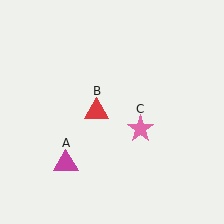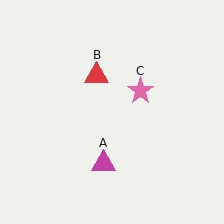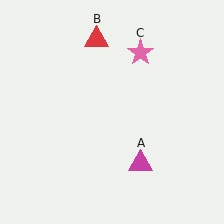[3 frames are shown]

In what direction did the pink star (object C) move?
The pink star (object C) moved up.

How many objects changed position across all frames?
3 objects changed position: magenta triangle (object A), red triangle (object B), pink star (object C).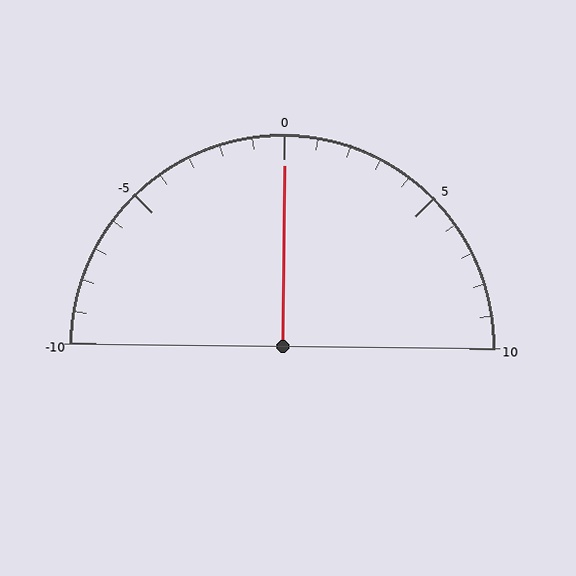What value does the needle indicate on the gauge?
The needle indicates approximately 0.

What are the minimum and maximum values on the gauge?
The gauge ranges from -10 to 10.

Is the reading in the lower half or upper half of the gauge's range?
The reading is in the upper half of the range (-10 to 10).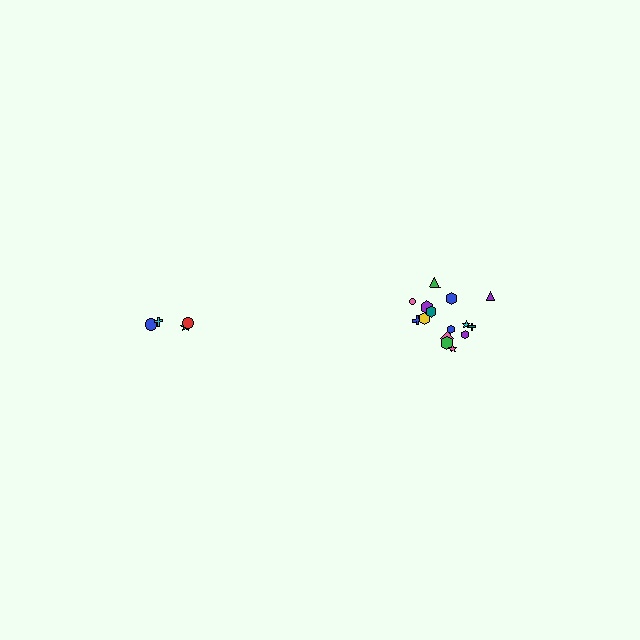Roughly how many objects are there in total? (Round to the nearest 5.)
Roughly 20 objects in total.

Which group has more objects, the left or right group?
The right group.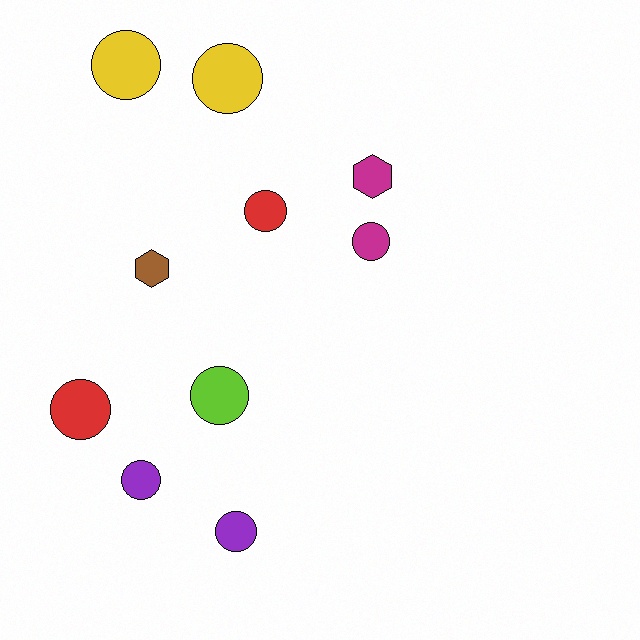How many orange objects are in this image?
There are no orange objects.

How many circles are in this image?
There are 8 circles.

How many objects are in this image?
There are 10 objects.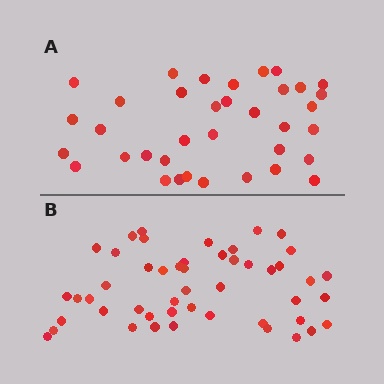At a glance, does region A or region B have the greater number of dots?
Region B (the bottom region) has more dots.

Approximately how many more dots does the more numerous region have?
Region B has approximately 15 more dots than region A.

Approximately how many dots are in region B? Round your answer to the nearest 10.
About 50 dots. (The exact count is 49, which rounds to 50.)